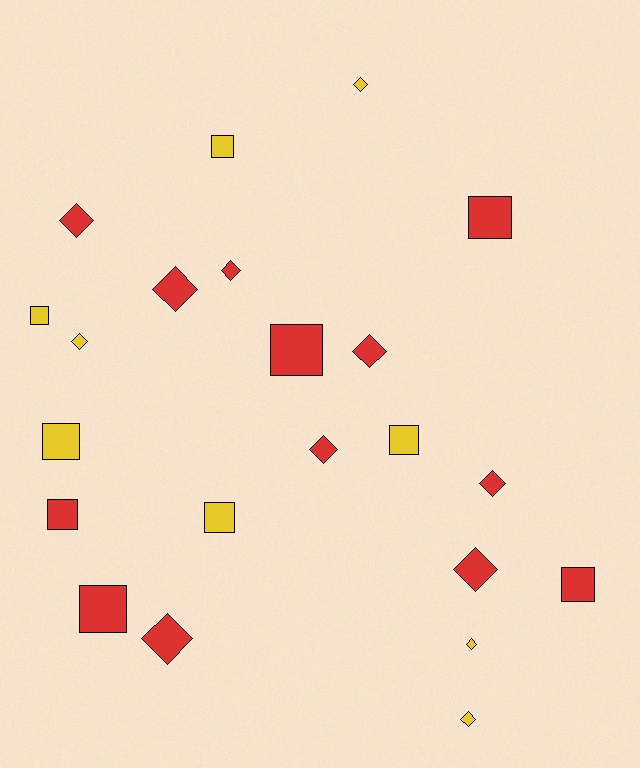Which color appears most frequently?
Red, with 13 objects.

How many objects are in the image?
There are 22 objects.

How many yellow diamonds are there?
There are 4 yellow diamonds.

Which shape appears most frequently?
Diamond, with 12 objects.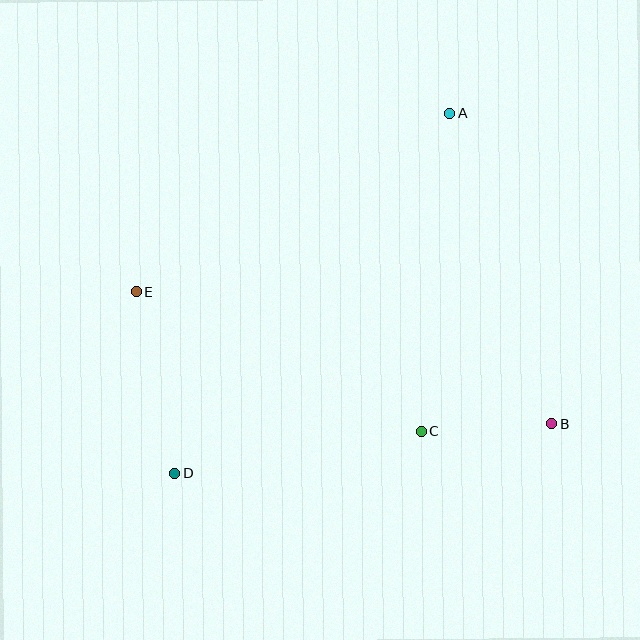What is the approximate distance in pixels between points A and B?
The distance between A and B is approximately 327 pixels.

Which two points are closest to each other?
Points B and C are closest to each other.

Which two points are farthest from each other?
Points A and D are farthest from each other.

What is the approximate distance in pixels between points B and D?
The distance between B and D is approximately 380 pixels.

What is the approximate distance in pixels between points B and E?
The distance between B and E is approximately 436 pixels.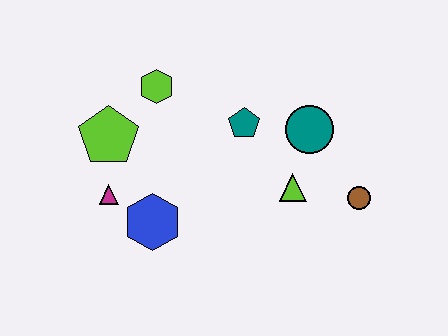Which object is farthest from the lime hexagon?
The brown circle is farthest from the lime hexagon.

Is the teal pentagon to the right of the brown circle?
No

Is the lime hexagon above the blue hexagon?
Yes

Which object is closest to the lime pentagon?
The magenta triangle is closest to the lime pentagon.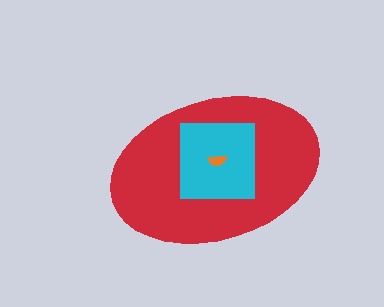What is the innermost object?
The orange semicircle.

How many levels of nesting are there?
3.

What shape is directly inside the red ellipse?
The cyan square.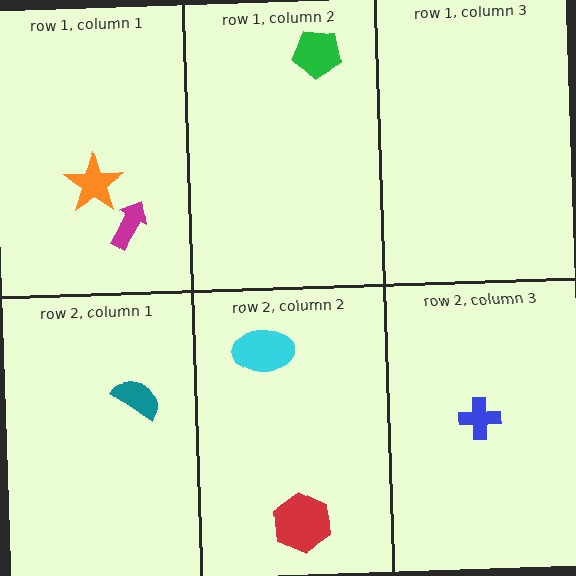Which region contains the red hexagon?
The row 2, column 2 region.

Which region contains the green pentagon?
The row 1, column 2 region.